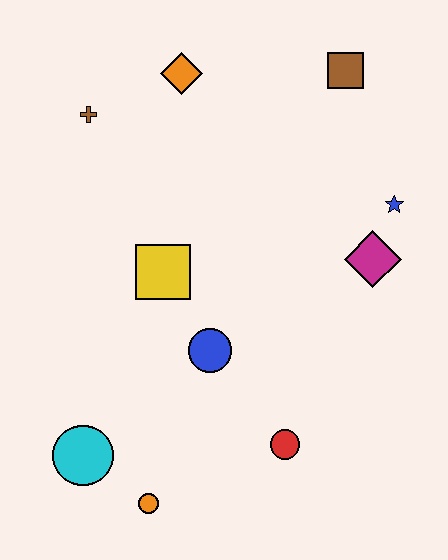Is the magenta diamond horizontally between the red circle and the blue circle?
No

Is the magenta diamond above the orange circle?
Yes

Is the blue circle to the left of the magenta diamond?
Yes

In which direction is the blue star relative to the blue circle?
The blue star is to the right of the blue circle.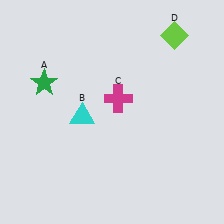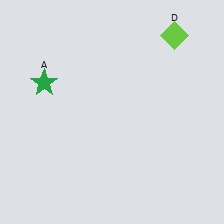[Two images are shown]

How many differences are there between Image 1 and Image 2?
There are 2 differences between the two images.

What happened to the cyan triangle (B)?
The cyan triangle (B) was removed in Image 2. It was in the bottom-left area of Image 1.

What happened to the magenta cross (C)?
The magenta cross (C) was removed in Image 2. It was in the top-right area of Image 1.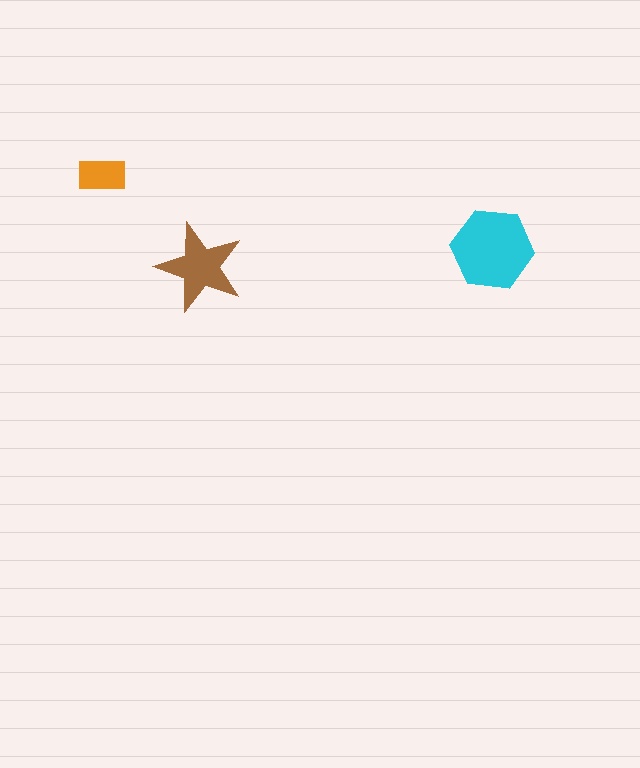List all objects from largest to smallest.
The cyan hexagon, the brown star, the orange rectangle.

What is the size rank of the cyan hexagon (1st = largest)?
1st.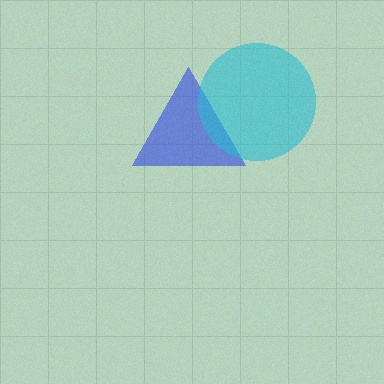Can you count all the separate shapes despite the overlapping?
Yes, there are 2 separate shapes.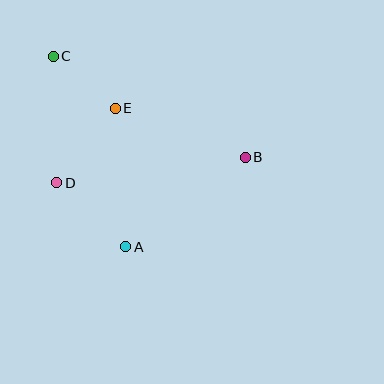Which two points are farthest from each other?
Points B and C are farthest from each other.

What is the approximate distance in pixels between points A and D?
The distance between A and D is approximately 94 pixels.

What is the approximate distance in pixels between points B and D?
The distance between B and D is approximately 190 pixels.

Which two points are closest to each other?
Points C and E are closest to each other.